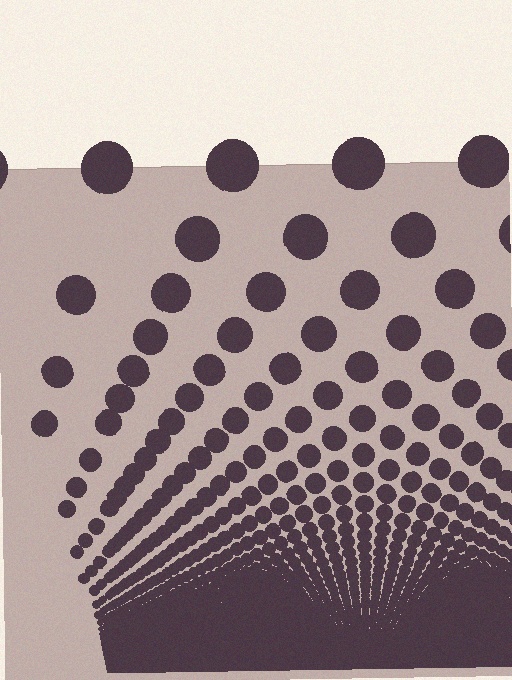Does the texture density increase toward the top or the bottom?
Density increases toward the bottom.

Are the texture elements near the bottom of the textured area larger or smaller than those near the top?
Smaller. The gradient is inverted — elements near the bottom are smaller and denser.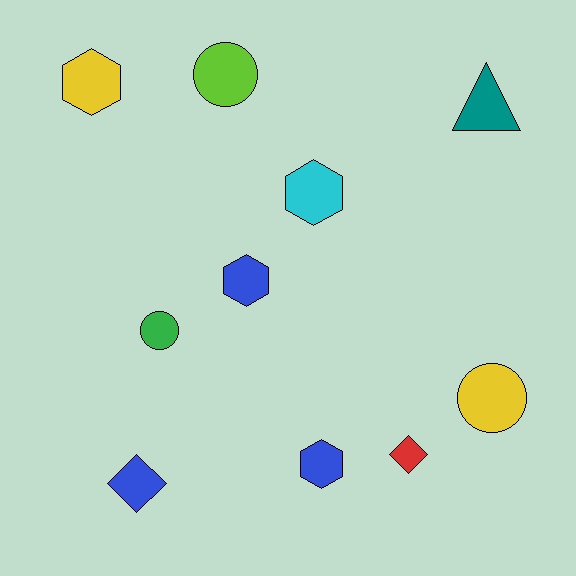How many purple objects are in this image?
There are no purple objects.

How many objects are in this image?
There are 10 objects.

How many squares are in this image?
There are no squares.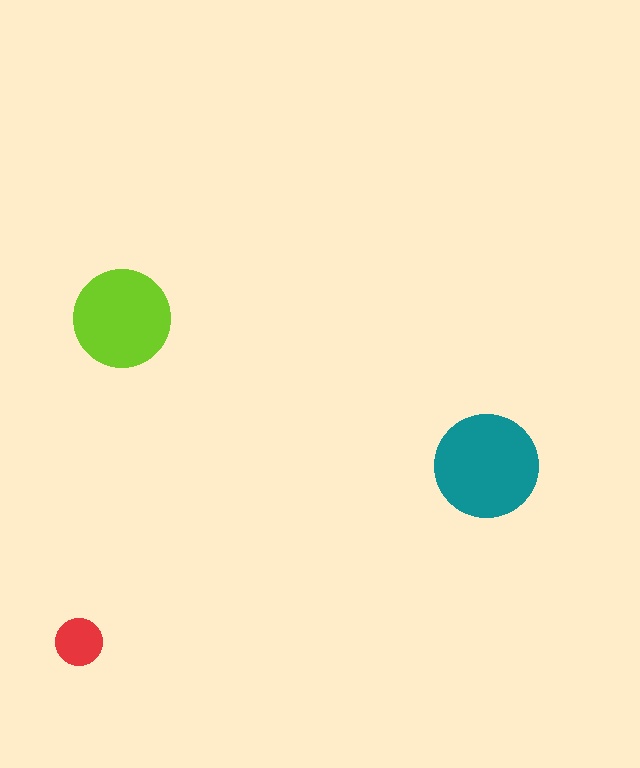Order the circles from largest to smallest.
the teal one, the lime one, the red one.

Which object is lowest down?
The red circle is bottommost.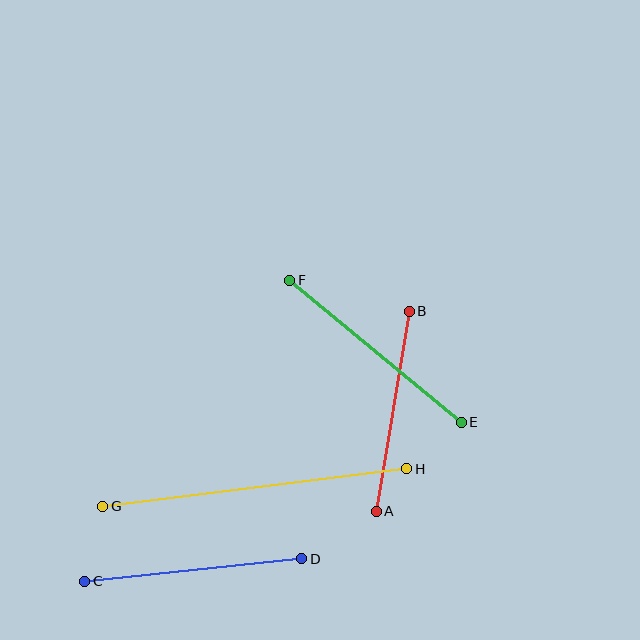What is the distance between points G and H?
The distance is approximately 306 pixels.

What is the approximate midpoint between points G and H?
The midpoint is at approximately (255, 488) pixels.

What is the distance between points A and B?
The distance is approximately 203 pixels.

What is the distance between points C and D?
The distance is approximately 218 pixels.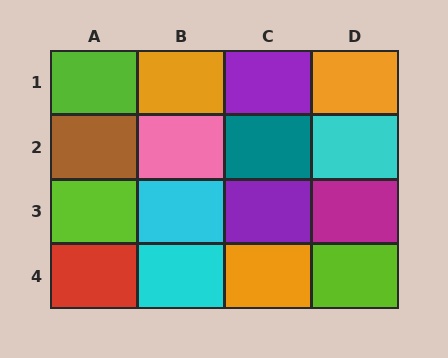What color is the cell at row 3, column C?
Purple.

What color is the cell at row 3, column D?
Magenta.